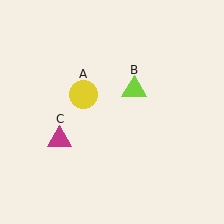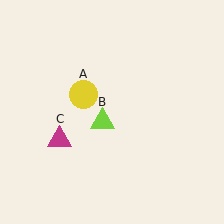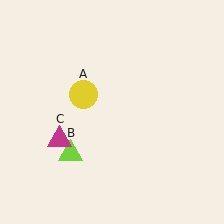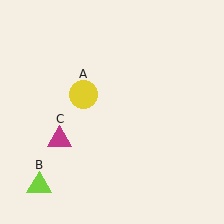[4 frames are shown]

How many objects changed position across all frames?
1 object changed position: lime triangle (object B).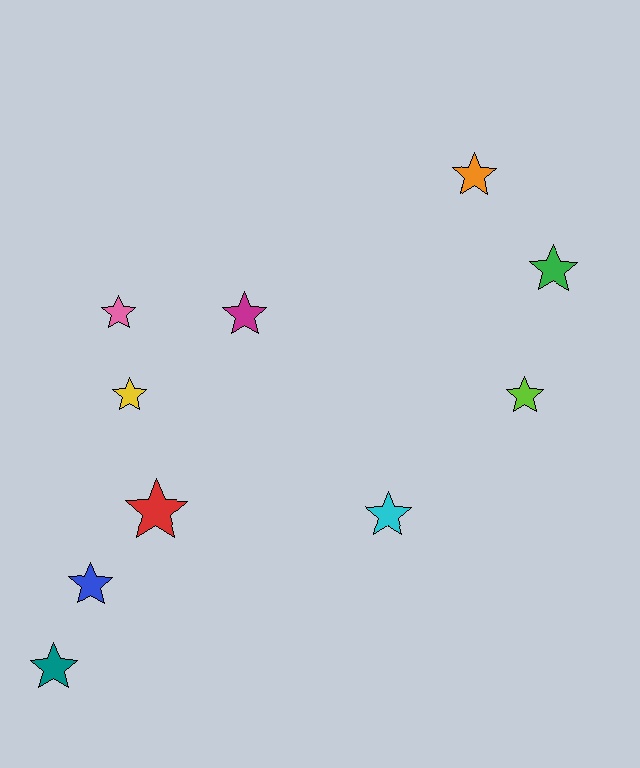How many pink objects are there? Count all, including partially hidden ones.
There is 1 pink object.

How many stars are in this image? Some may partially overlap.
There are 10 stars.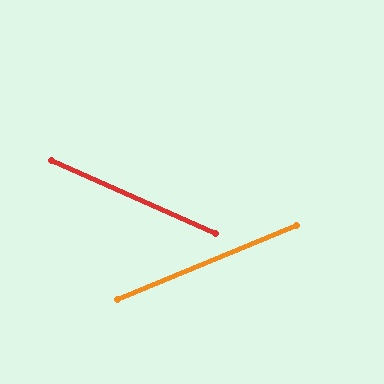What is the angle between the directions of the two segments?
Approximately 46 degrees.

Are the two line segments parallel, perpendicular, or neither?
Neither parallel nor perpendicular — they differ by about 46°.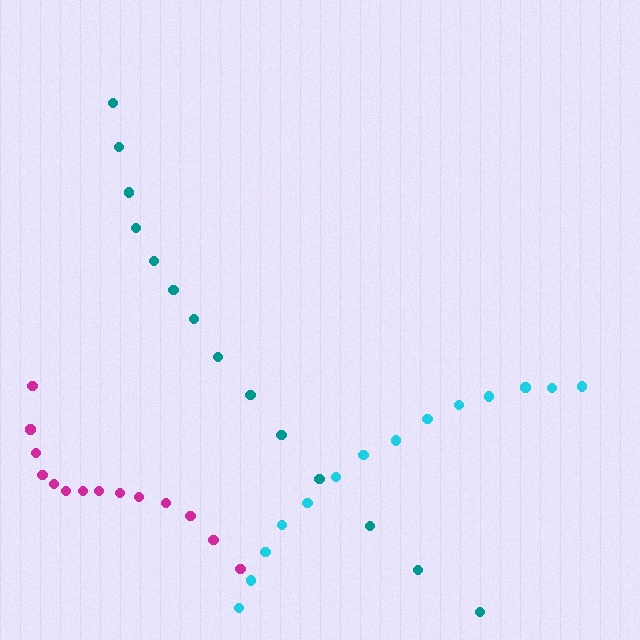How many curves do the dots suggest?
There are 3 distinct paths.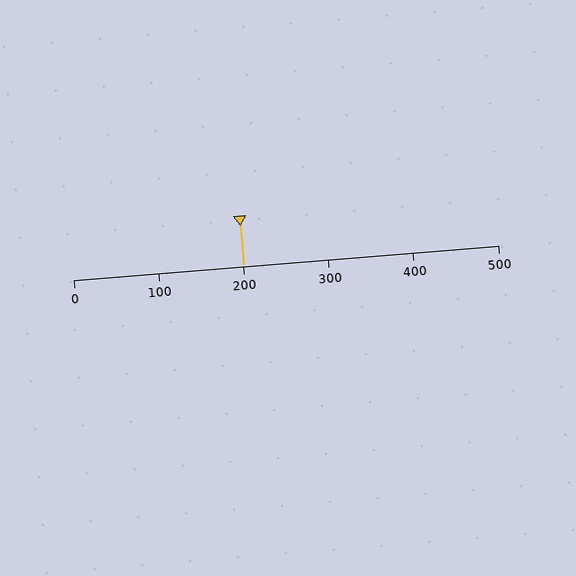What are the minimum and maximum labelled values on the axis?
The axis runs from 0 to 500.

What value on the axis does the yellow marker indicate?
The marker indicates approximately 200.